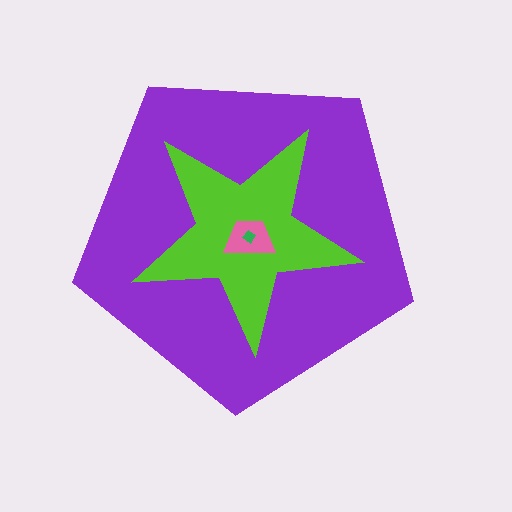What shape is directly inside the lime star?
The pink trapezoid.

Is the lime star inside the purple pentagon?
Yes.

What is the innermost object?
The green diamond.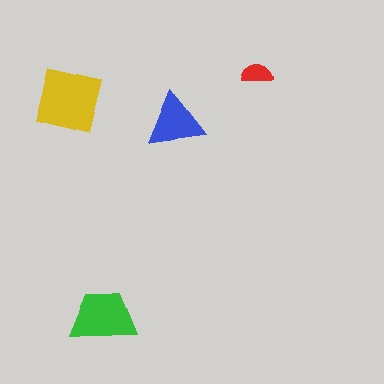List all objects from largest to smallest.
The yellow square, the green trapezoid, the blue triangle, the red semicircle.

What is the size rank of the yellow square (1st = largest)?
1st.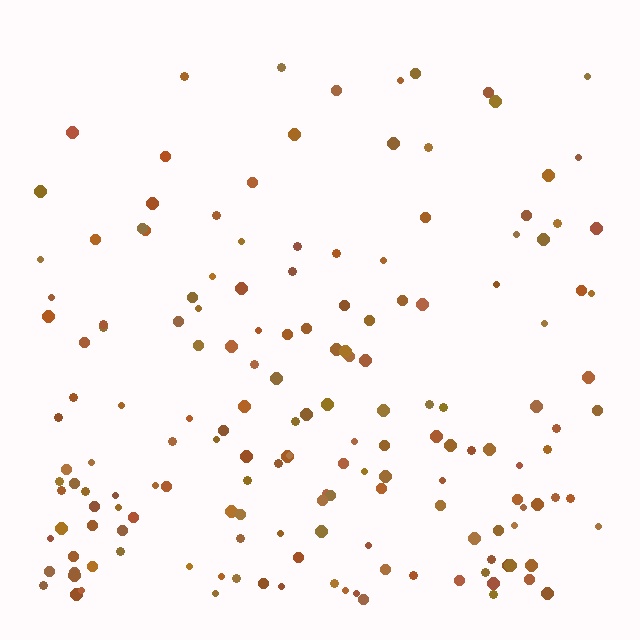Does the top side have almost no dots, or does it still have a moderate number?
Still a moderate number, just noticeably fewer than the bottom.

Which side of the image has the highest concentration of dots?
The bottom.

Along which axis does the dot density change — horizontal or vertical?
Vertical.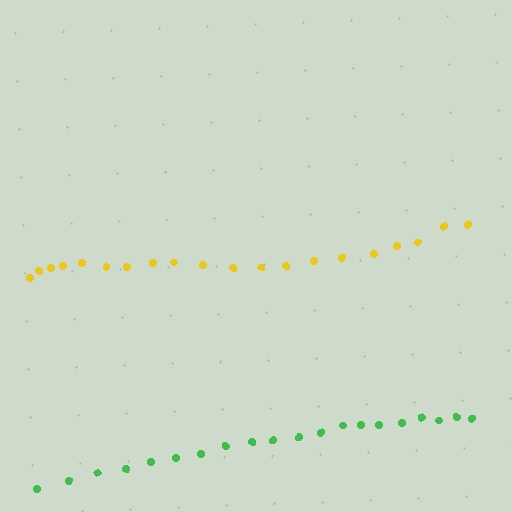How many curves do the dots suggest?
There are 2 distinct paths.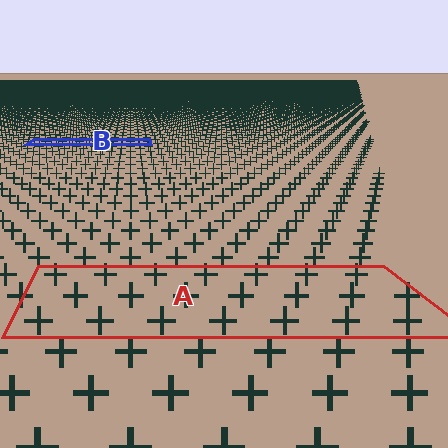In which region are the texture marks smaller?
The texture marks are smaller in region B, because it is farther away.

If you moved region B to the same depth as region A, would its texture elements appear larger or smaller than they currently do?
They would appear larger. At a closer depth, the same texture elements are projected at a bigger on-screen size.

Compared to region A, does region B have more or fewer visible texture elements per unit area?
Region B has more texture elements per unit area — they are packed more densely because it is farther away.